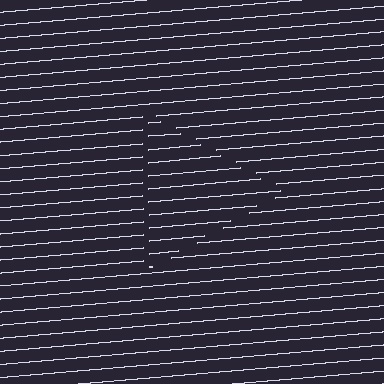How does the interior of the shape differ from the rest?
The interior of the shape contains the same grating, shifted by half a period — the contour is defined by the phase discontinuity where line-ends from the inner and outer gratings abut.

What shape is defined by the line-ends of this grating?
An illusory triangle. The interior of the shape contains the same grating, shifted by half a period — the contour is defined by the phase discontinuity where line-ends from the inner and outer gratings abut.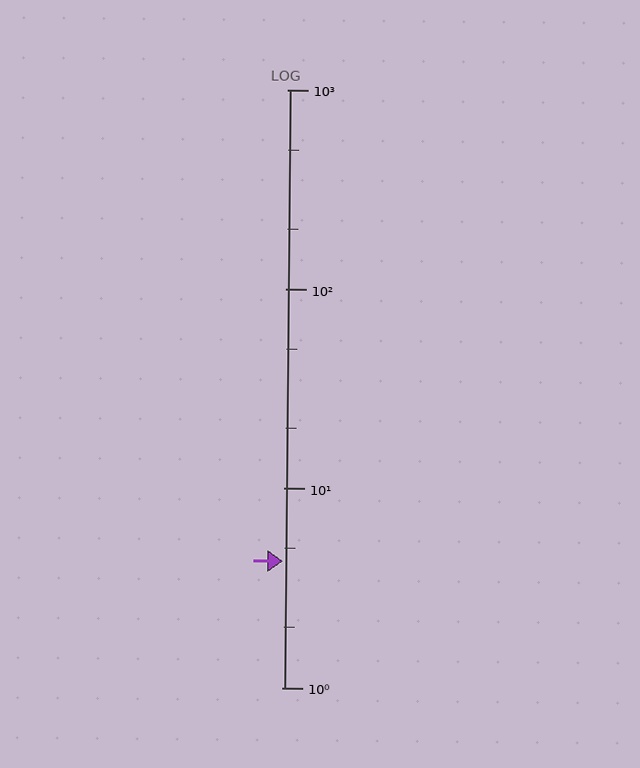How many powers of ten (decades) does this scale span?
The scale spans 3 decades, from 1 to 1000.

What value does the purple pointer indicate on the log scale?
The pointer indicates approximately 4.3.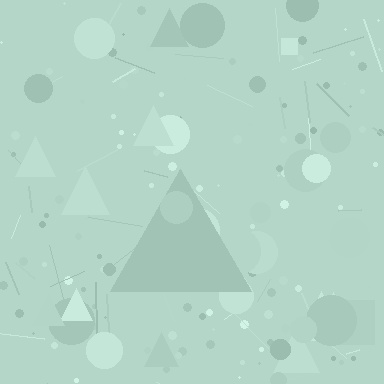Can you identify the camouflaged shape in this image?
The camouflaged shape is a triangle.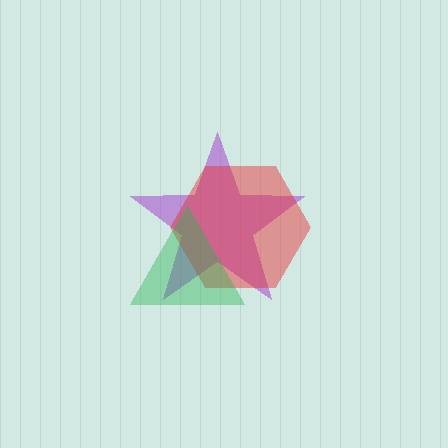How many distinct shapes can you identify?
There are 3 distinct shapes: a purple star, a red hexagon, a green triangle.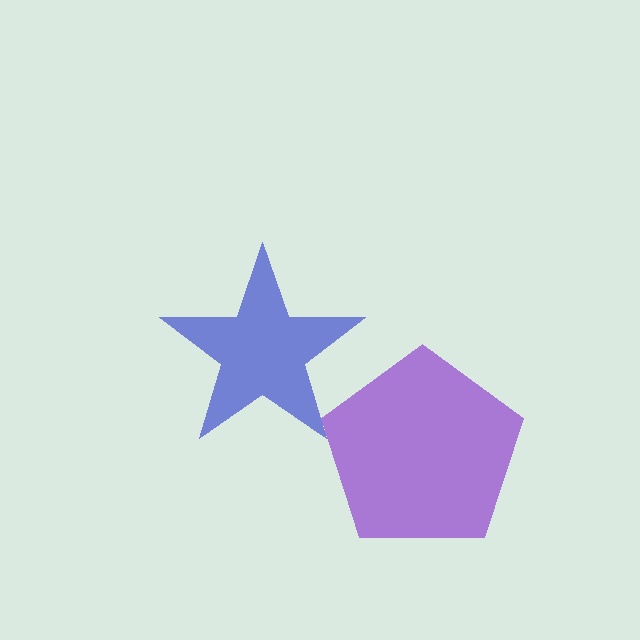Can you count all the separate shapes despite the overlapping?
Yes, there are 2 separate shapes.